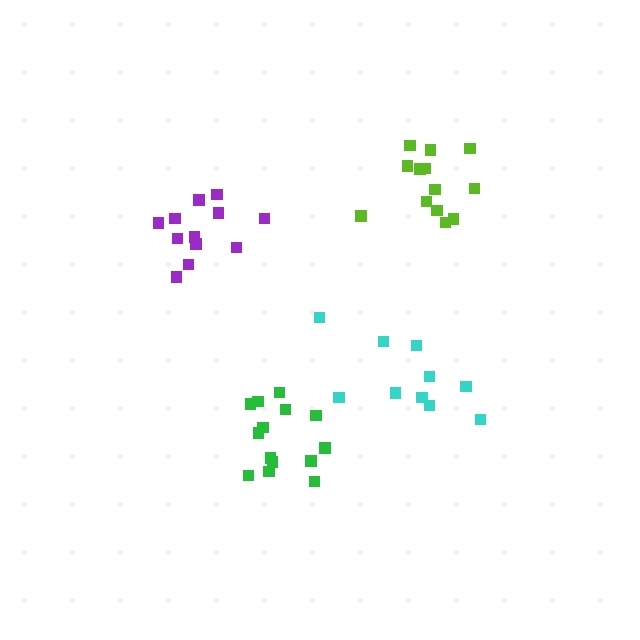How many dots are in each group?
Group 1: 12 dots, Group 2: 13 dots, Group 3: 14 dots, Group 4: 10 dots (49 total).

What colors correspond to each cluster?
The clusters are colored: purple, lime, green, cyan.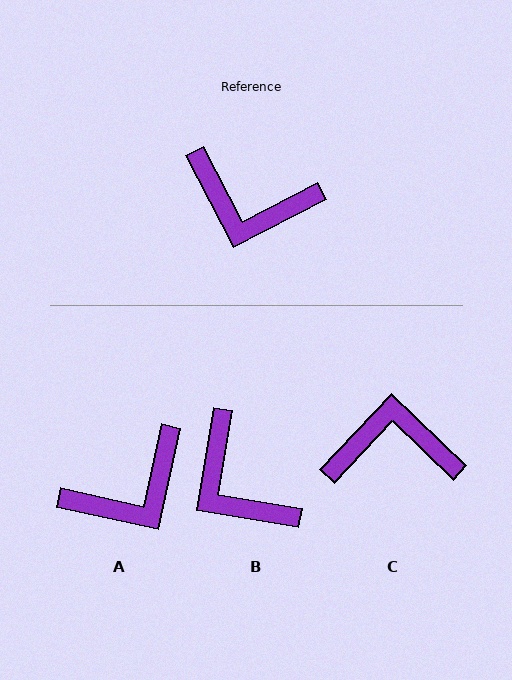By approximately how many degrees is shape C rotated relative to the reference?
Approximately 161 degrees clockwise.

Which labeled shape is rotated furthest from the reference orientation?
C, about 161 degrees away.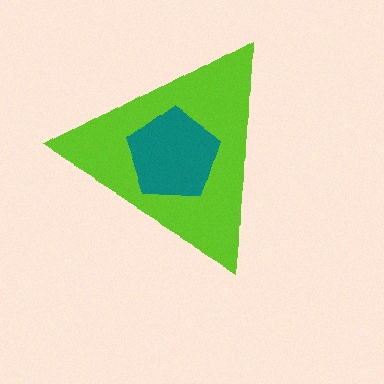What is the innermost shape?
The teal pentagon.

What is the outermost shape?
The lime triangle.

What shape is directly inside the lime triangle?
The teal pentagon.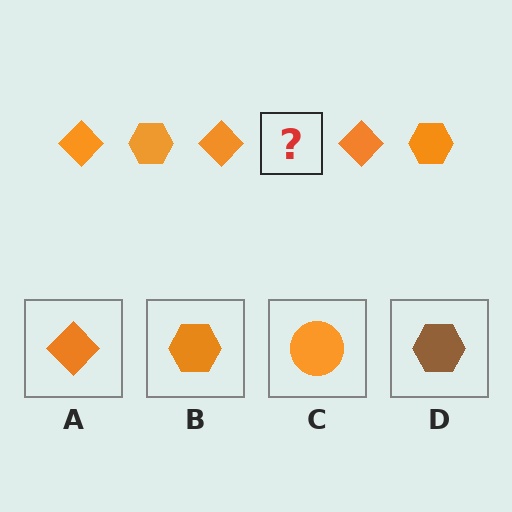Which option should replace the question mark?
Option B.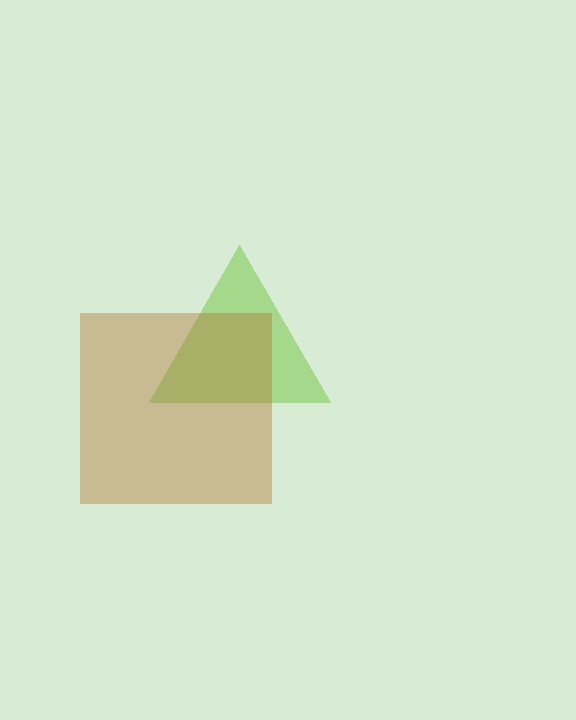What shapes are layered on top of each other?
The layered shapes are: a lime triangle, a brown square.